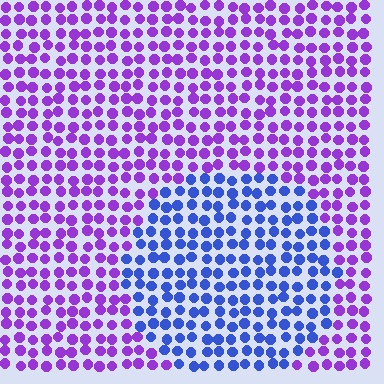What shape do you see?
I see a circle.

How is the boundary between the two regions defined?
The boundary is defined purely by a slight shift in hue (about 50 degrees). Spacing, size, and orientation are identical on both sides.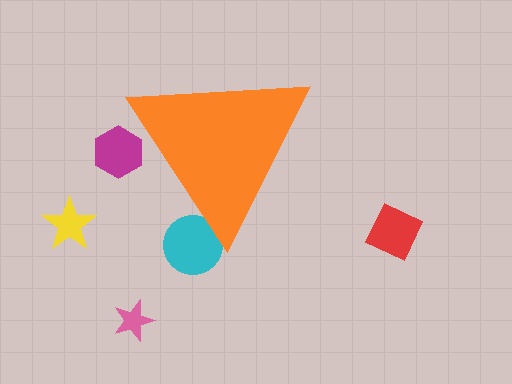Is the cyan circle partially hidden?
Yes, the cyan circle is partially hidden behind the orange triangle.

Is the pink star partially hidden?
No, the pink star is fully visible.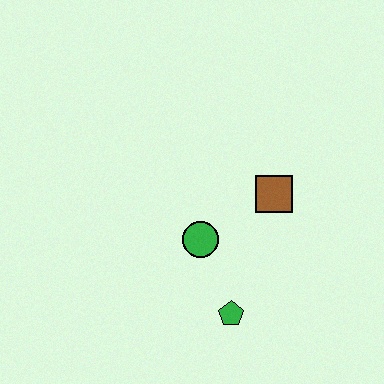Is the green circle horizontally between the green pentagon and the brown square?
No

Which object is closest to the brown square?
The green circle is closest to the brown square.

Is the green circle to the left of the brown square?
Yes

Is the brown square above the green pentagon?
Yes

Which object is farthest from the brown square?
The green pentagon is farthest from the brown square.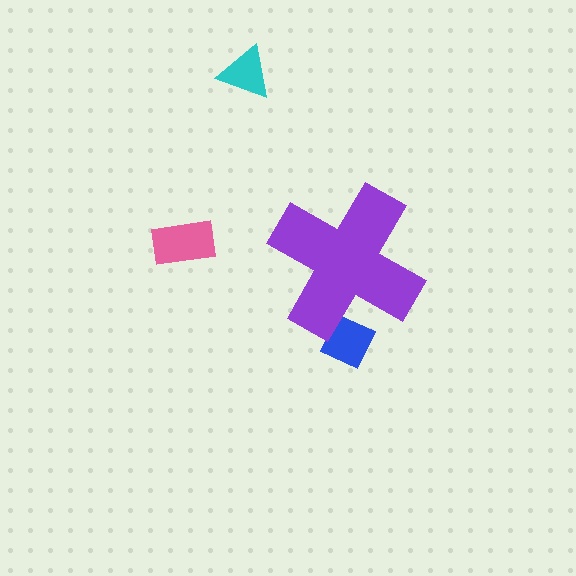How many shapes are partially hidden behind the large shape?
1 shape is partially hidden.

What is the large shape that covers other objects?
A purple cross.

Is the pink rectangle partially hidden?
No, the pink rectangle is fully visible.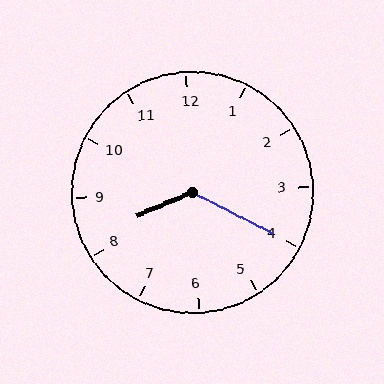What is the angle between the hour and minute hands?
Approximately 130 degrees.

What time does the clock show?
8:20.